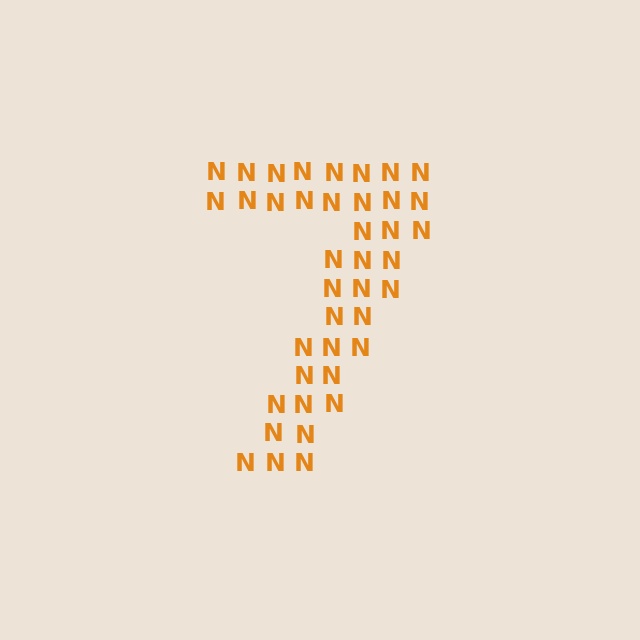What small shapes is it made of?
It is made of small letter N's.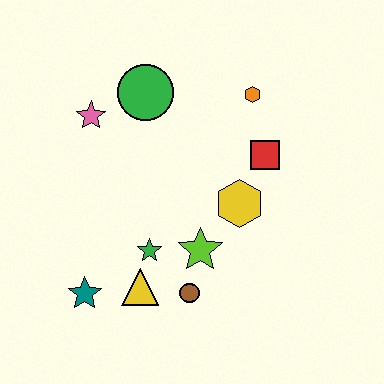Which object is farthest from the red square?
The teal star is farthest from the red square.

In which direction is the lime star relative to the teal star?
The lime star is to the right of the teal star.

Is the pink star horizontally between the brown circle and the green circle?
No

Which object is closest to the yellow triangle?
The green star is closest to the yellow triangle.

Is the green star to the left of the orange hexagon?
Yes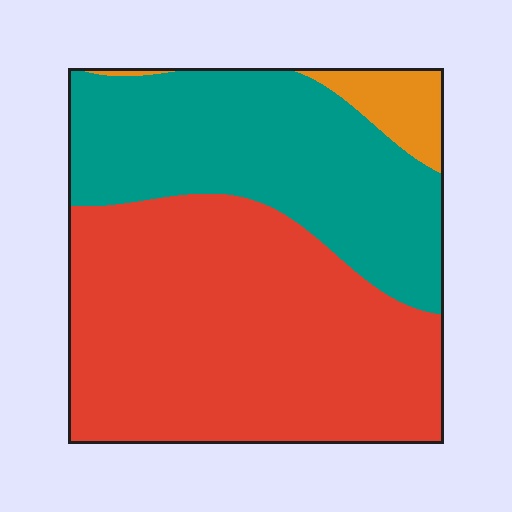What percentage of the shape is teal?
Teal covers about 35% of the shape.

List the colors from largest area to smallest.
From largest to smallest: red, teal, orange.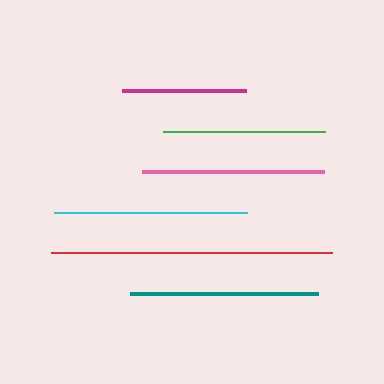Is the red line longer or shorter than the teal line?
The red line is longer than the teal line.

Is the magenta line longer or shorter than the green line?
The green line is longer than the magenta line.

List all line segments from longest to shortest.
From longest to shortest: red, cyan, teal, pink, green, magenta.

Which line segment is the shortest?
The magenta line is the shortest at approximately 125 pixels.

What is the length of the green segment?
The green segment is approximately 163 pixels long.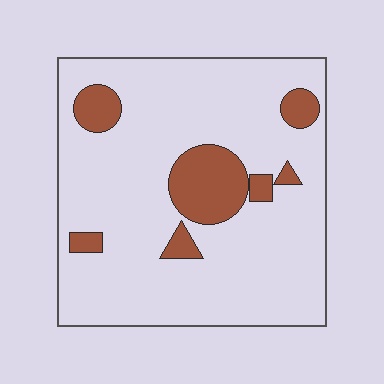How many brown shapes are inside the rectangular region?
7.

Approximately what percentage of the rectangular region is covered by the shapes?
Approximately 15%.